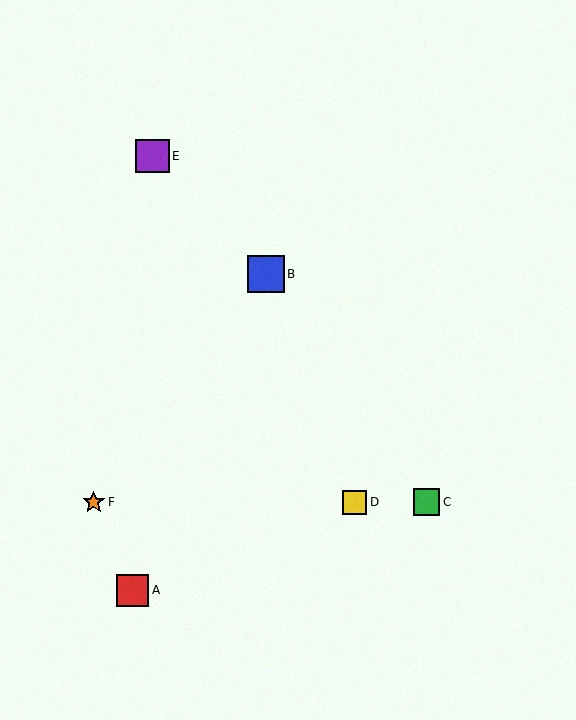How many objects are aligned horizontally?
3 objects (C, D, F) are aligned horizontally.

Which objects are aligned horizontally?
Objects C, D, F are aligned horizontally.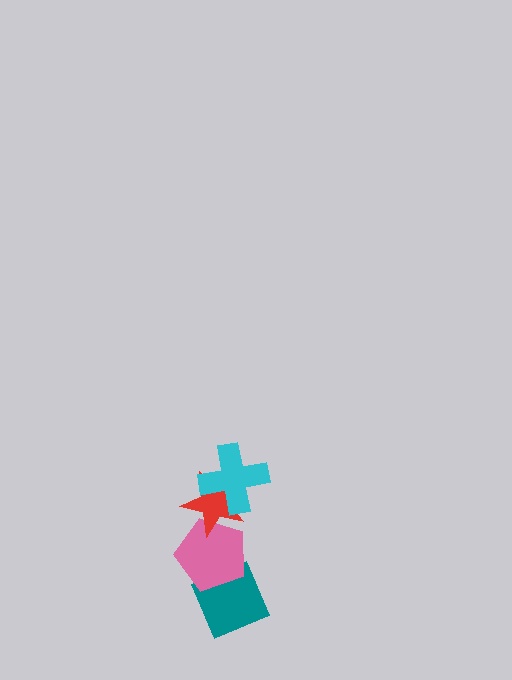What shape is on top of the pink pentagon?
The red star is on top of the pink pentagon.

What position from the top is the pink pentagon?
The pink pentagon is 3rd from the top.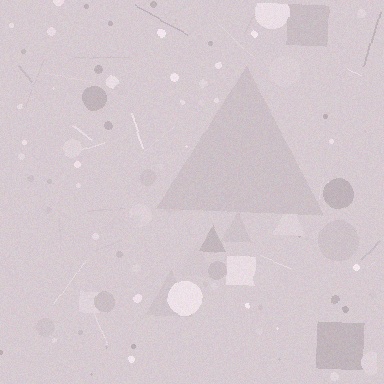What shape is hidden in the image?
A triangle is hidden in the image.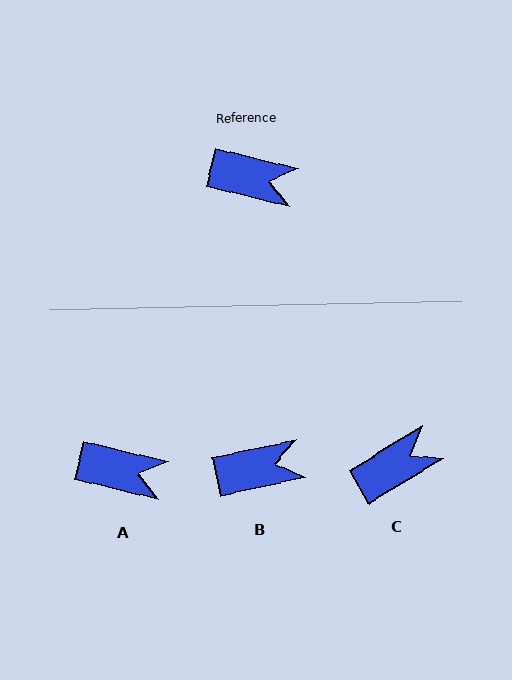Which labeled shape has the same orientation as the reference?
A.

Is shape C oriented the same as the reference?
No, it is off by about 45 degrees.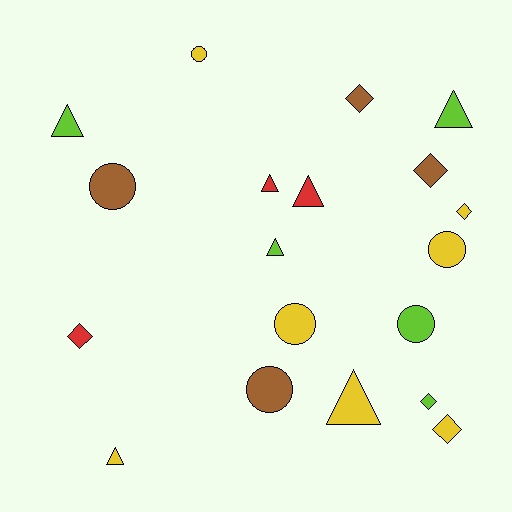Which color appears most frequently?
Yellow, with 7 objects.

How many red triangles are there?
There are 2 red triangles.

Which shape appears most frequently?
Triangle, with 7 objects.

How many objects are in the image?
There are 19 objects.